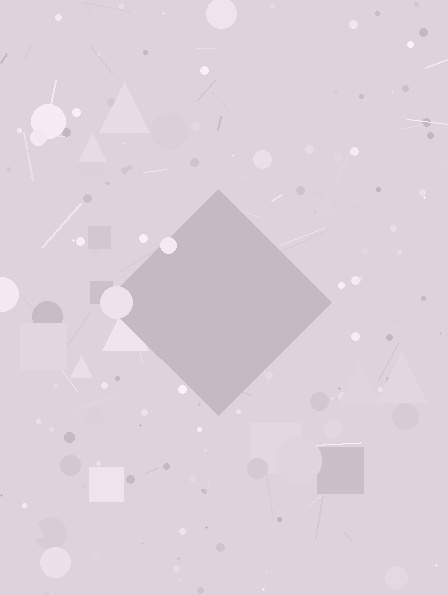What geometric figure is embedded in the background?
A diamond is embedded in the background.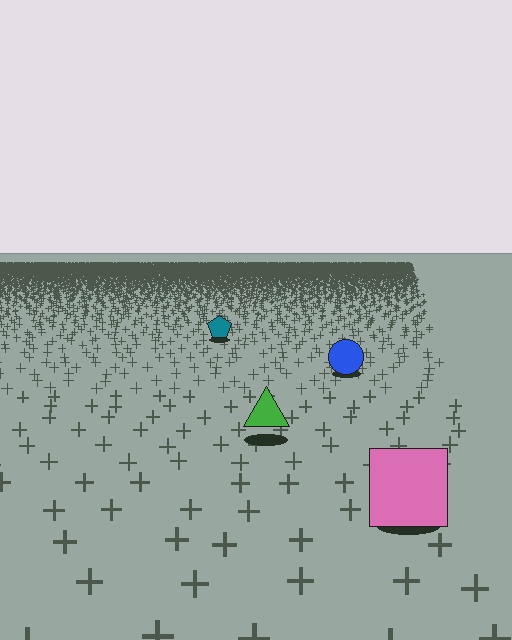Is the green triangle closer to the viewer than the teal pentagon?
Yes. The green triangle is closer — you can tell from the texture gradient: the ground texture is coarser near it.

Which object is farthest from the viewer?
The teal pentagon is farthest from the viewer. It appears smaller and the ground texture around it is denser.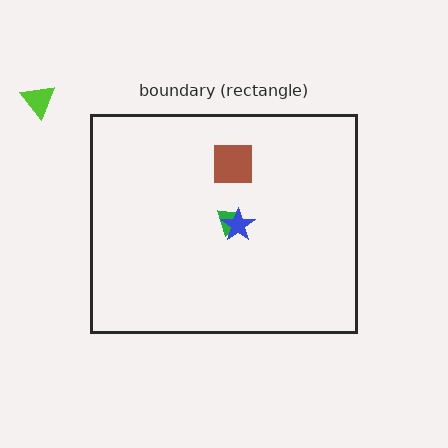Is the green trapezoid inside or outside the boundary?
Inside.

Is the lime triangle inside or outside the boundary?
Outside.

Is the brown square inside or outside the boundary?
Inside.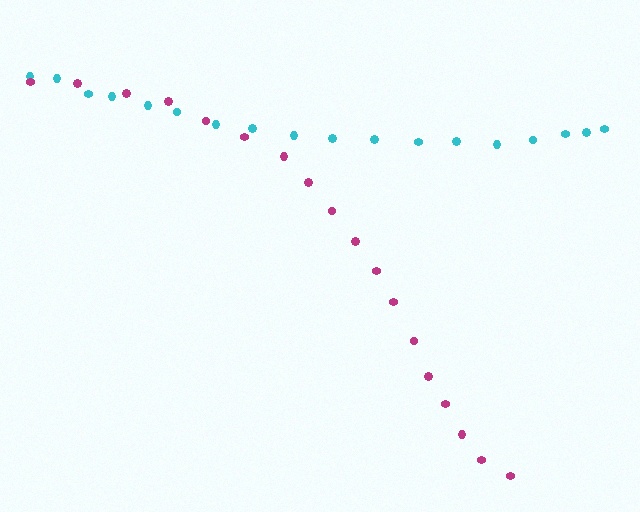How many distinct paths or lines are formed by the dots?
There are 2 distinct paths.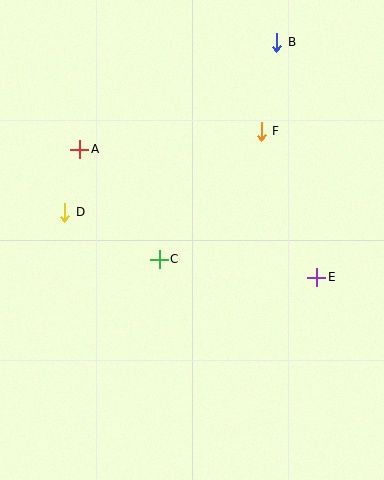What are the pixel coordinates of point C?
Point C is at (159, 259).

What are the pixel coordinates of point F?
Point F is at (261, 131).